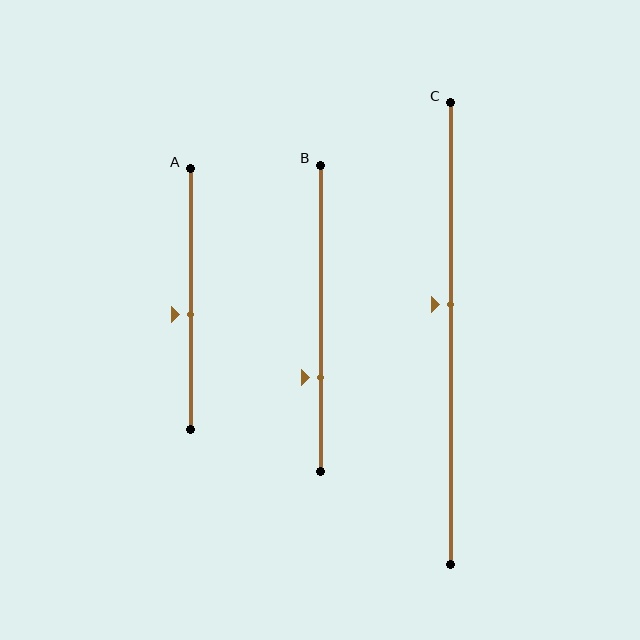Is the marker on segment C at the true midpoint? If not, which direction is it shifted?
No, the marker on segment C is shifted upward by about 6% of the segment length.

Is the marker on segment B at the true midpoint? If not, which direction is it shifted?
No, the marker on segment B is shifted downward by about 19% of the segment length.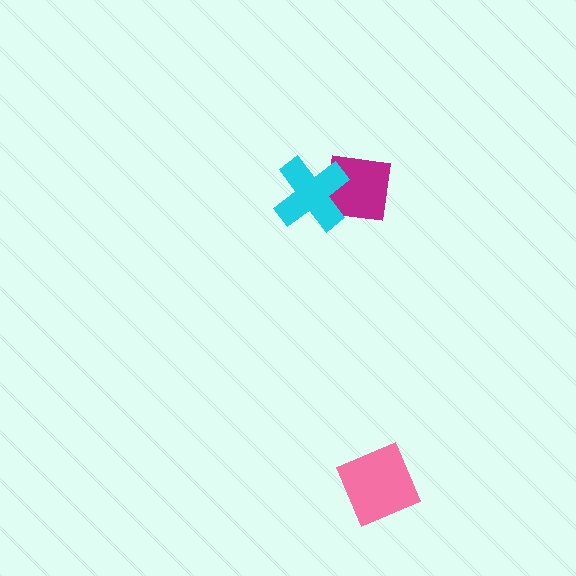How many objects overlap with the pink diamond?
0 objects overlap with the pink diamond.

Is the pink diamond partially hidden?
No, no other shape covers it.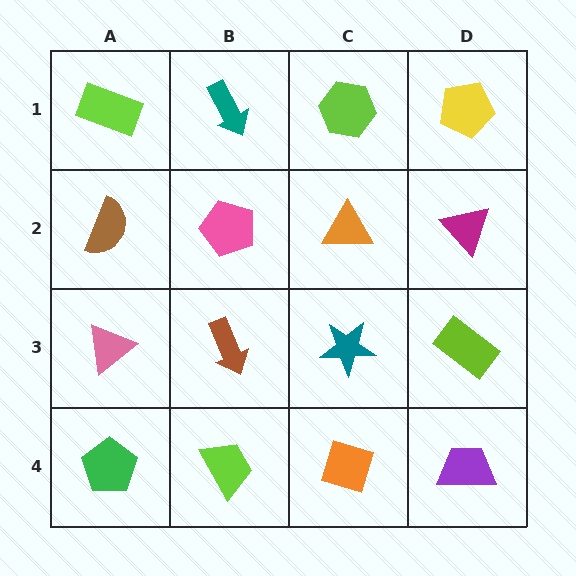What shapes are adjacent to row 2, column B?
A teal arrow (row 1, column B), a brown arrow (row 3, column B), a brown semicircle (row 2, column A), an orange triangle (row 2, column C).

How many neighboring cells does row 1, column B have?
3.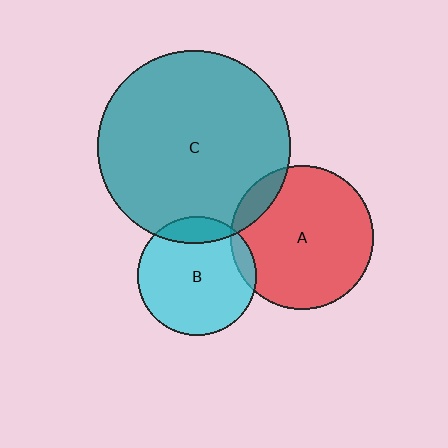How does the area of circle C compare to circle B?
Approximately 2.7 times.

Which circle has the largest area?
Circle C (teal).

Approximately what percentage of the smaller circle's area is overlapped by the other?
Approximately 10%.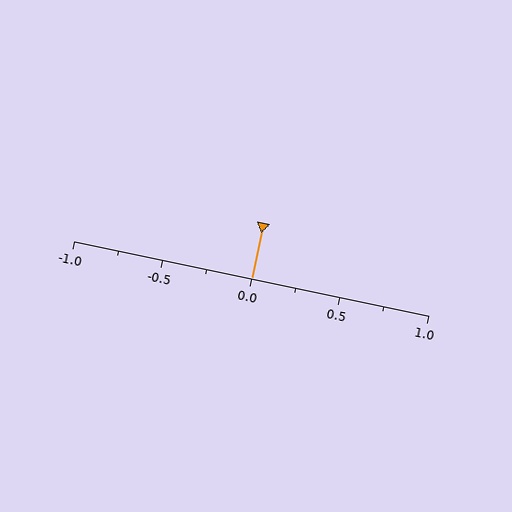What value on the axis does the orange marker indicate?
The marker indicates approximately 0.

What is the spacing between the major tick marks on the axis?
The major ticks are spaced 0.5 apart.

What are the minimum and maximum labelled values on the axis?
The axis runs from -1.0 to 1.0.